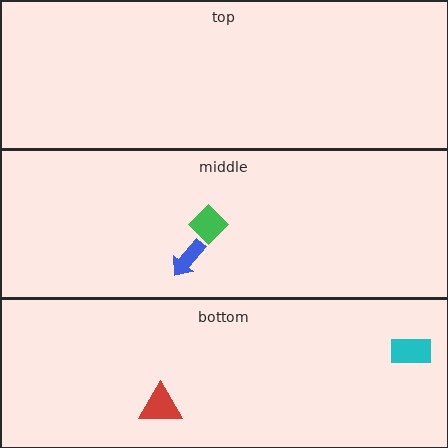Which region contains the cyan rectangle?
The bottom region.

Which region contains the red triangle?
The bottom region.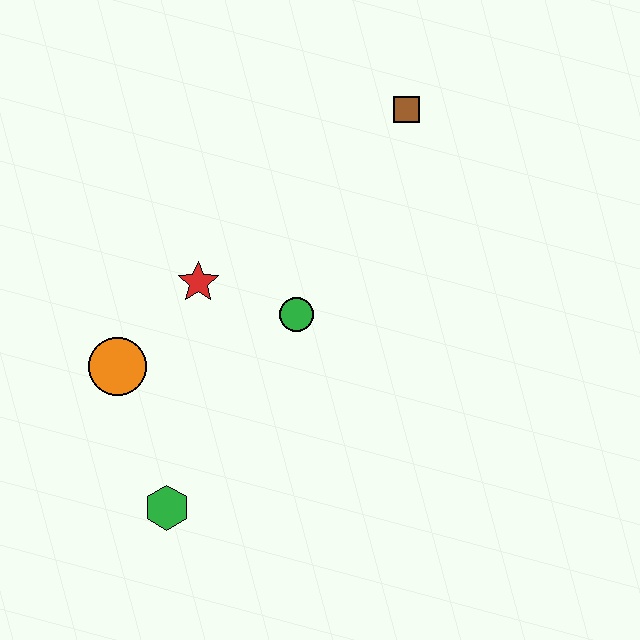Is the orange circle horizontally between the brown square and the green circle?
No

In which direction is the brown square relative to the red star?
The brown square is to the right of the red star.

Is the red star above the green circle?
Yes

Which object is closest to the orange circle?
The red star is closest to the orange circle.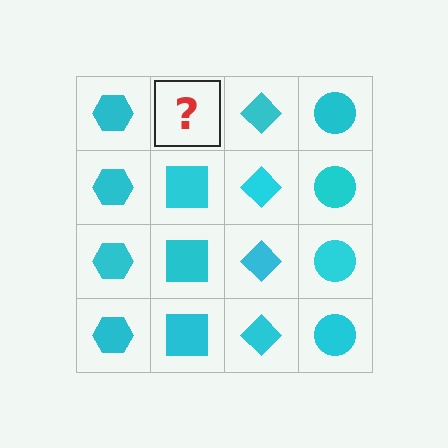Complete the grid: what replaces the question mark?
The question mark should be replaced with a cyan square.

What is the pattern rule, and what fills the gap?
The rule is that each column has a consistent shape. The gap should be filled with a cyan square.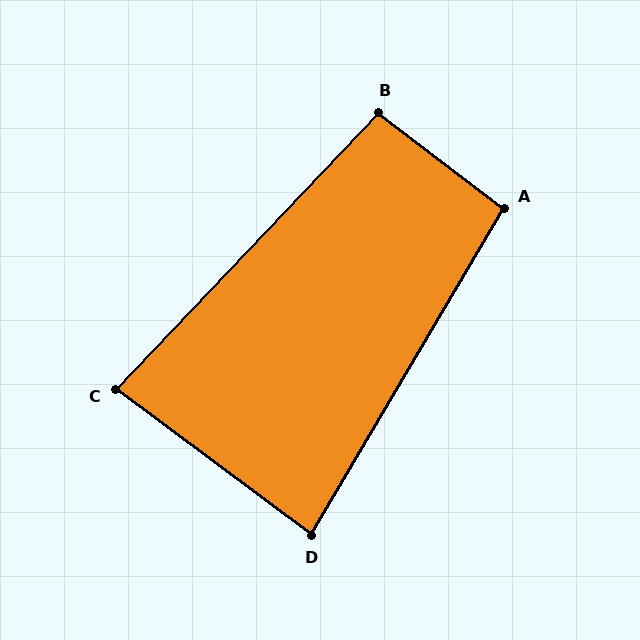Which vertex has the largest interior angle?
A, at approximately 97 degrees.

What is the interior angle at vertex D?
Approximately 84 degrees (acute).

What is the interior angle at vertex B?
Approximately 96 degrees (obtuse).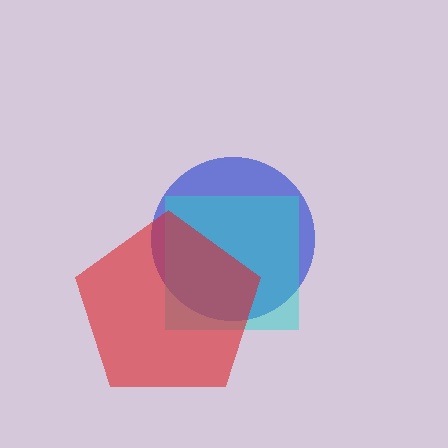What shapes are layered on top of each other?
The layered shapes are: a blue circle, a cyan square, a red pentagon.